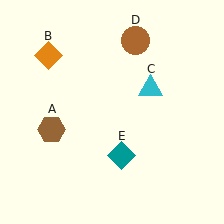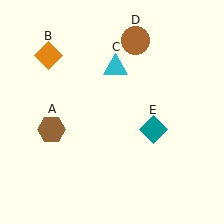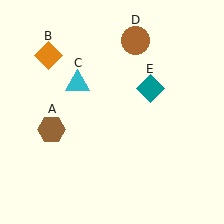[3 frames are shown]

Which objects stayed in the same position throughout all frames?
Brown hexagon (object A) and orange diamond (object B) and brown circle (object D) remained stationary.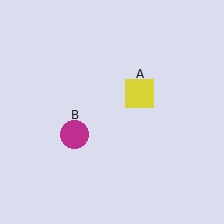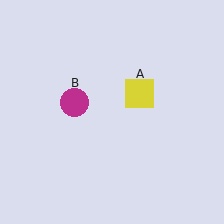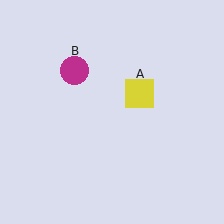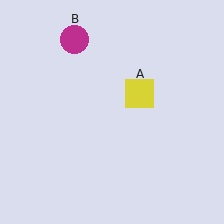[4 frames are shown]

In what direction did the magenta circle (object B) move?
The magenta circle (object B) moved up.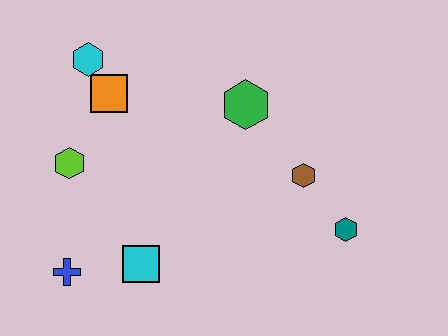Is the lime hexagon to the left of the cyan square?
Yes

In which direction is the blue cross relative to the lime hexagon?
The blue cross is below the lime hexagon.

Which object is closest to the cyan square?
The blue cross is closest to the cyan square.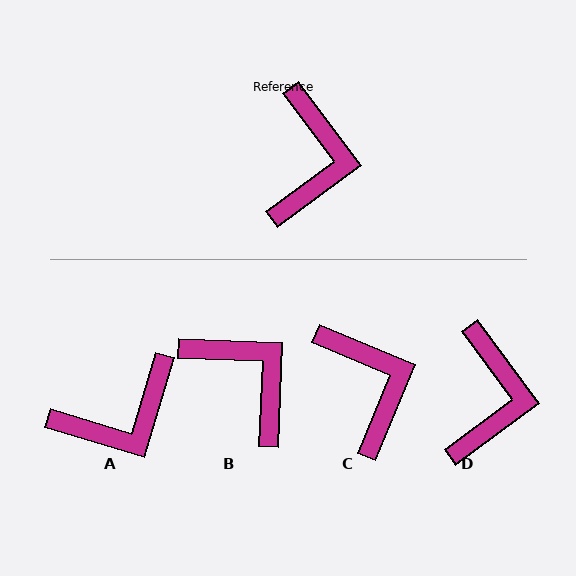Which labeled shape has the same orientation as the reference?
D.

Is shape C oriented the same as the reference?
No, it is off by about 31 degrees.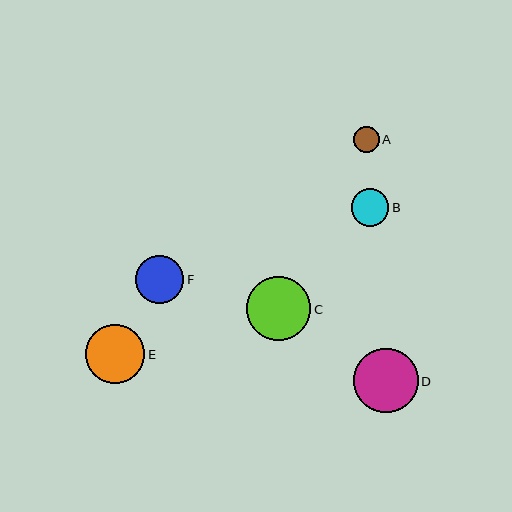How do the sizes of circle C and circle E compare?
Circle C and circle E are approximately the same size.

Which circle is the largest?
Circle D is the largest with a size of approximately 65 pixels.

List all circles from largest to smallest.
From largest to smallest: D, C, E, F, B, A.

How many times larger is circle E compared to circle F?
Circle E is approximately 1.2 times the size of circle F.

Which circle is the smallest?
Circle A is the smallest with a size of approximately 26 pixels.